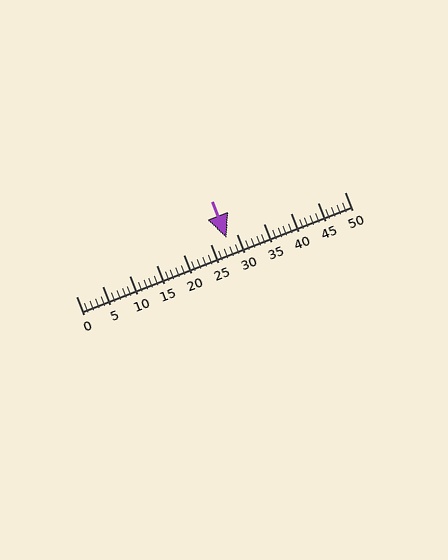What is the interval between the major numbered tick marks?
The major tick marks are spaced 5 units apart.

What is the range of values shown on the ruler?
The ruler shows values from 0 to 50.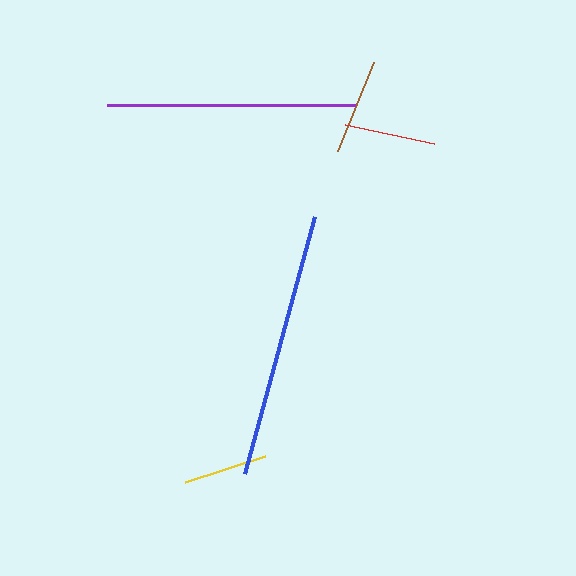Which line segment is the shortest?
The yellow line is the shortest at approximately 84 pixels.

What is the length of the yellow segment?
The yellow segment is approximately 84 pixels long.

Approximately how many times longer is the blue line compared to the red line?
The blue line is approximately 2.9 times the length of the red line.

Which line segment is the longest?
The blue line is the longest at approximately 267 pixels.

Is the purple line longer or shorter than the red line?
The purple line is longer than the red line.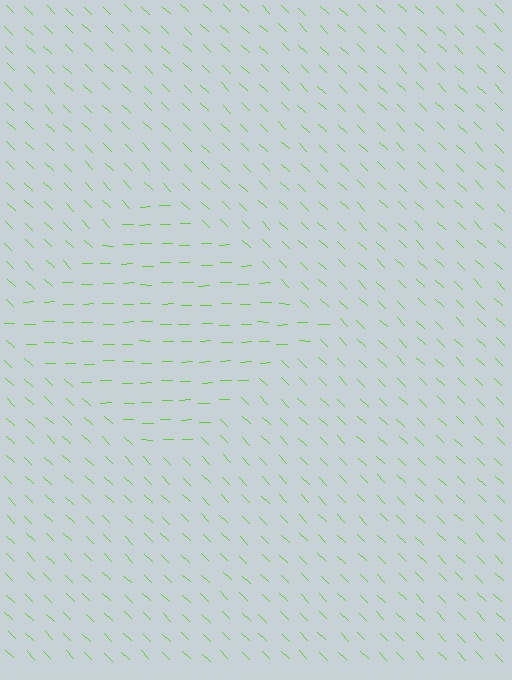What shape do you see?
I see a diamond.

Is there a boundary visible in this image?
Yes, there is a texture boundary formed by a change in line orientation.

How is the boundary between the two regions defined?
The boundary is defined purely by a change in line orientation (approximately 45 degrees difference). All lines are the same color and thickness.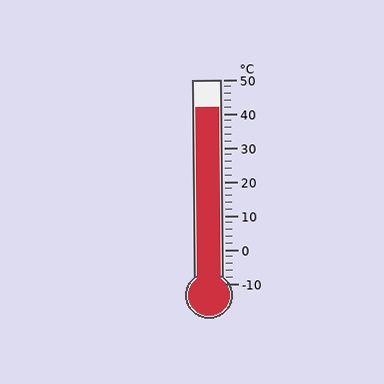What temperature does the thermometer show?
The thermometer shows approximately 42°C.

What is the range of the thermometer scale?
The thermometer scale ranges from -10°C to 50°C.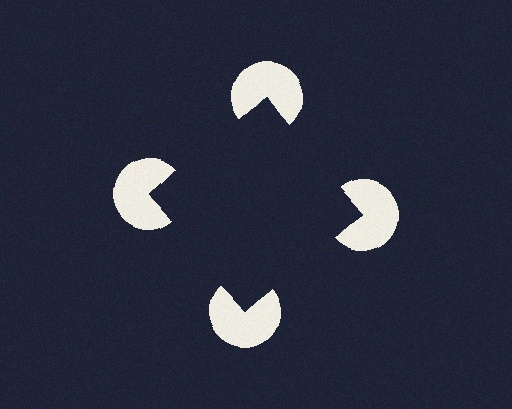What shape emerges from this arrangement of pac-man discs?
An illusory square — its edges are inferred from the aligned wedge cuts in the pac-man discs, not physically drawn.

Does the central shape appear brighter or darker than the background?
It typically appears slightly darker than the background, even though no actual brightness change is drawn.